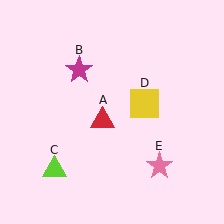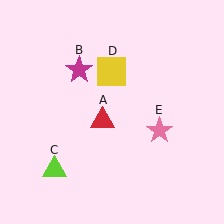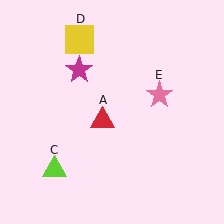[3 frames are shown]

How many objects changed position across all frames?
2 objects changed position: yellow square (object D), pink star (object E).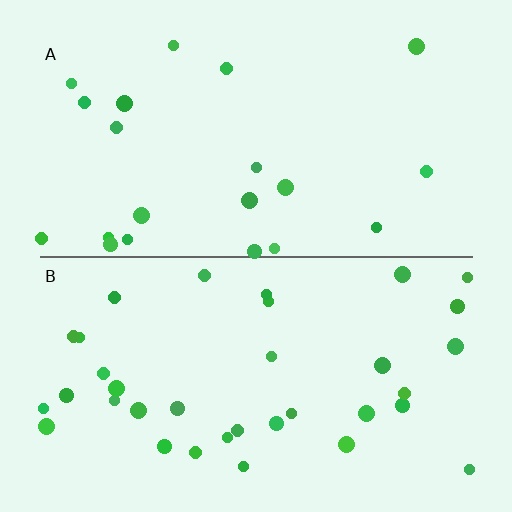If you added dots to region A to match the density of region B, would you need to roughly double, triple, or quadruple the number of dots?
Approximately double.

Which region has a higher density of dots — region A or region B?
B (the bottom).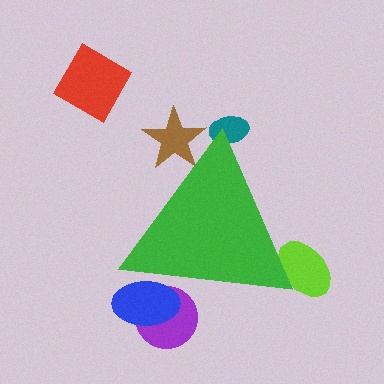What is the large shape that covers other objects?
A green triangle.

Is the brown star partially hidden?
Yes, the brown star is partially hidden behind the green triangle.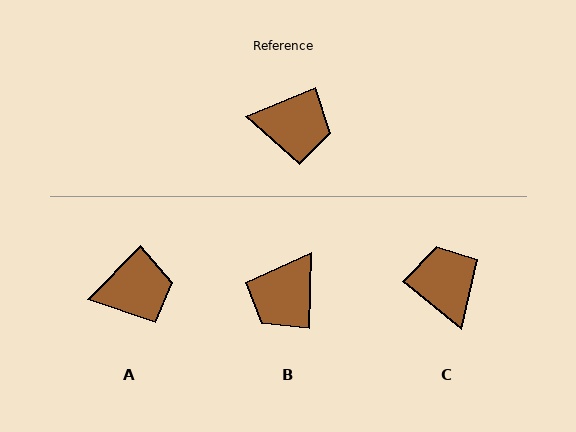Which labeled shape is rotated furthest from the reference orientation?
C, about 118 degrees away.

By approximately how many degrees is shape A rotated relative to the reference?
Approximately 23 degrees counter-clockwise.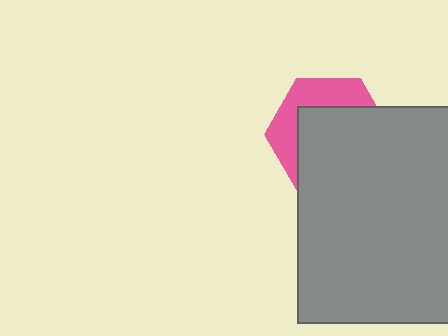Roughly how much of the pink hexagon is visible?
A small part of it is visible (roughly 36%).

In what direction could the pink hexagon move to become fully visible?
The pink hexagon could move toward the upper-left. That would shift it out from behind the gray rectangle entirely.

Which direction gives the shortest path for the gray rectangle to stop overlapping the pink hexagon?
Moving toward the lower-right gives the shortest separation.